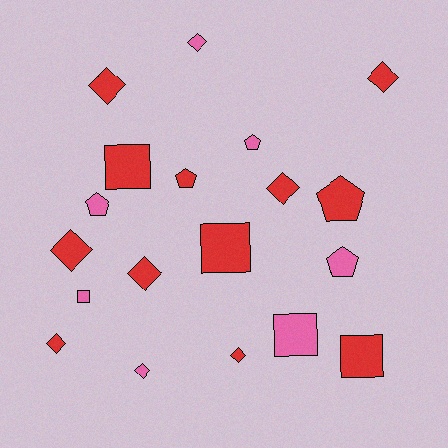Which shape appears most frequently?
Diamond, with 9 objects.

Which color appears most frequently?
Red, with 12 objects.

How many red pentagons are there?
There are 2 red pentagons.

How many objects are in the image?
There are 19 objects.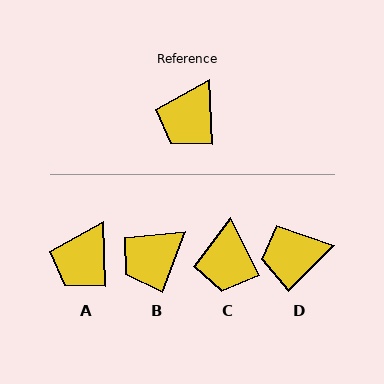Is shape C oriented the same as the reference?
No, it is off by about 25 degrees.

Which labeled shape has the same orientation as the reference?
A.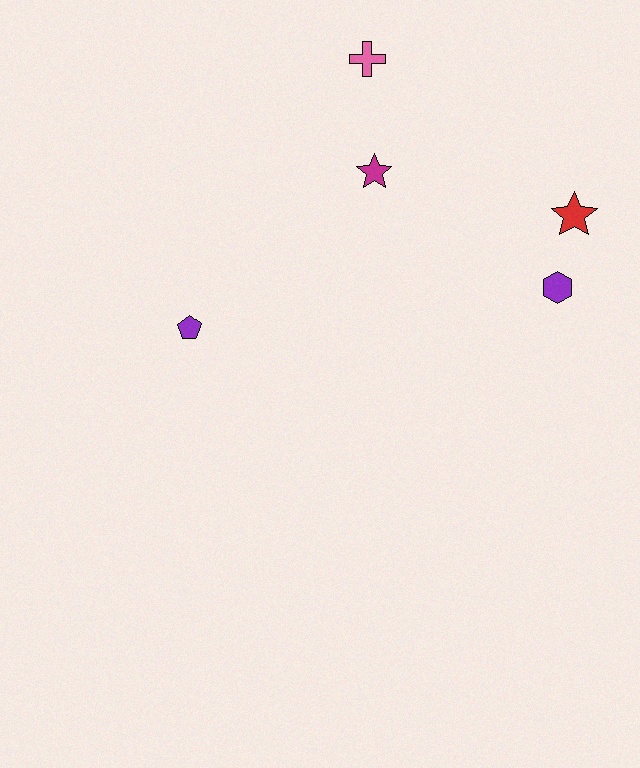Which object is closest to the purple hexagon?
The red star is closest to the purple hexagon.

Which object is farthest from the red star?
The purple pentagon is farthest from the red star.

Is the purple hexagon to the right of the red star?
No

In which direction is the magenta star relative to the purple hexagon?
The magenta star is to the left of the purple hexagon.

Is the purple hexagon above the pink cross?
No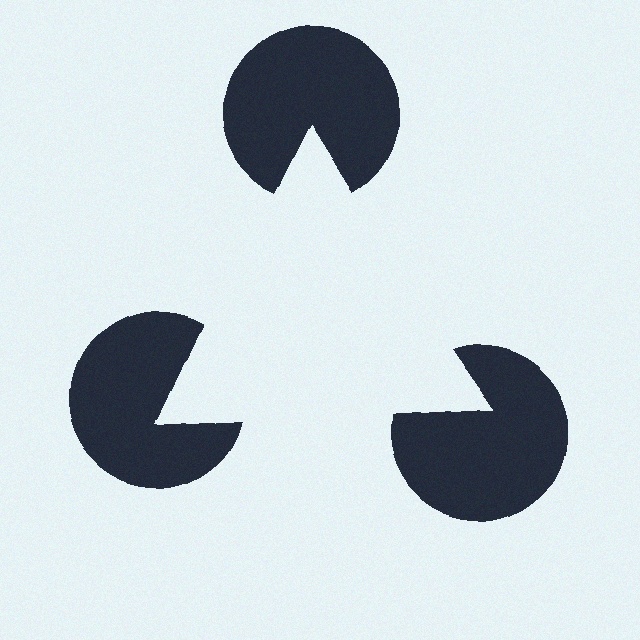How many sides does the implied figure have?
3 sides.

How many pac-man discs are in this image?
There are 3 — one at each vertex of the illusory triangle.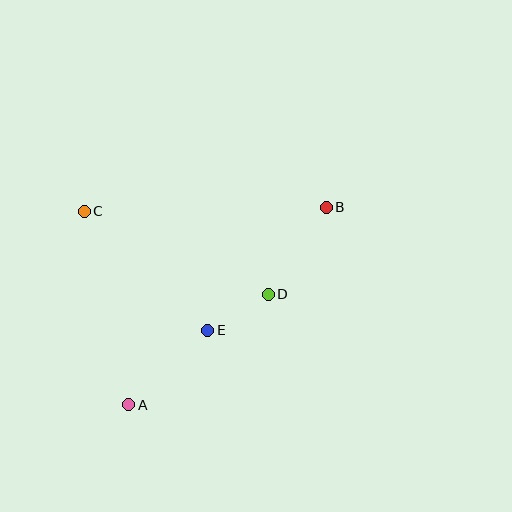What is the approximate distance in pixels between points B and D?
The distance between B and D is approximately 104 pixels.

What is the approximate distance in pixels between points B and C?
The distance between B and C is approximately 242 pixels.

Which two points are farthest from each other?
Points A and B are farthest from each other.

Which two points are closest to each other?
Points D and E are closest to each other.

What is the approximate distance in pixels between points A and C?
The distance between A and C is approximately 198 pixels.